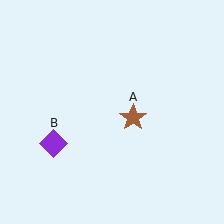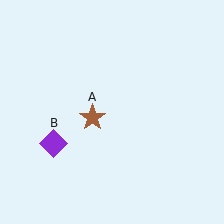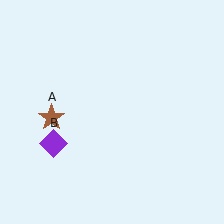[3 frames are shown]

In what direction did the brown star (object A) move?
The brown star (object A) moved left.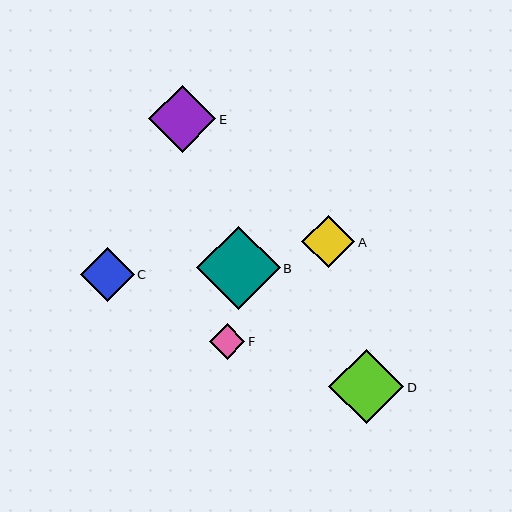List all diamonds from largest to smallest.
From largest to smallest: B, D, E, C, A, F.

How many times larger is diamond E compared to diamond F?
Diamond E is approximately 1.9 times the size of diamond F.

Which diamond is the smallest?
Diamond F is the smallest with a size of approximately 35 pixels.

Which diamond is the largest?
Diamond B is the largest with a size of approximately 83 pixels.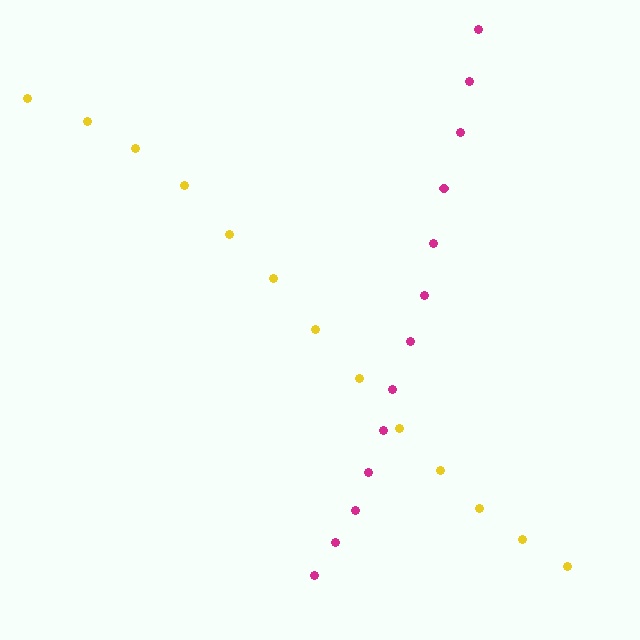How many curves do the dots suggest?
There are 2 distinct paths.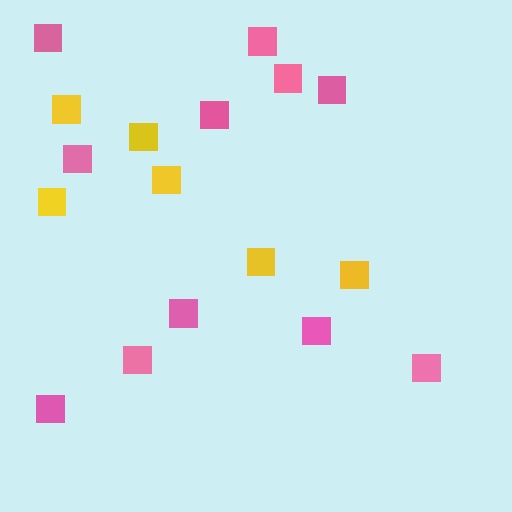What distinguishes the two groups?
There are 2 groups: one group of yellow squares (6) and one group of pink squares (11).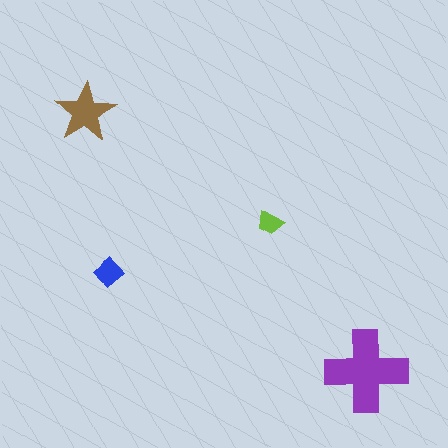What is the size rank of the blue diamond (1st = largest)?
3rd.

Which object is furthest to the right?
The purple cross is rightmost.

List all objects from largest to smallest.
The purple cross, the brown star, the blue diamond, the lime trapezoid.